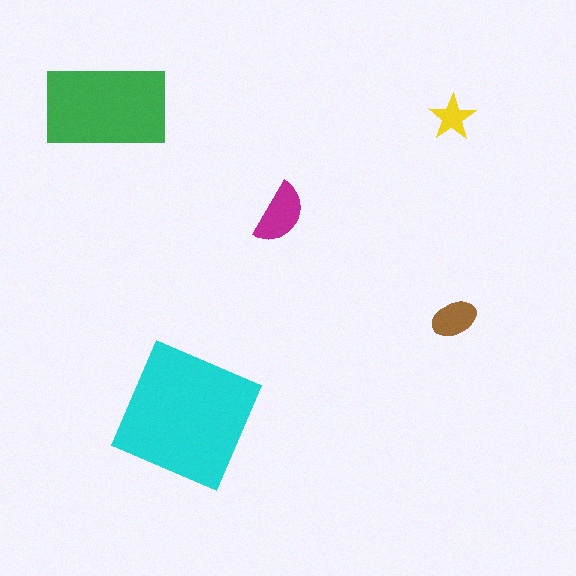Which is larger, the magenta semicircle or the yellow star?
The magenta semicircle.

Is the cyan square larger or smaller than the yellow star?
Larger.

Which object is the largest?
The cyan square.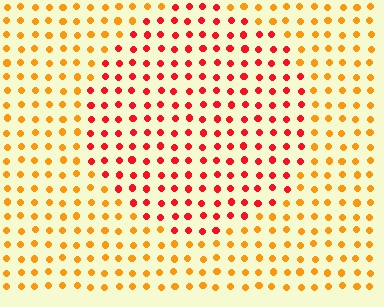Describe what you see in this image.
The image is filled with small orange elements in a uniform arrangement. A circle-shaped region is visible where the elements are tinted to a slightly different hue, forming a subtle color boundary.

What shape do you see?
I see a circle.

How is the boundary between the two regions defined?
The boundary is defined purely by a slight shift in hue (about 40 degrees). Spacing, size, and orientation are identical on both sides.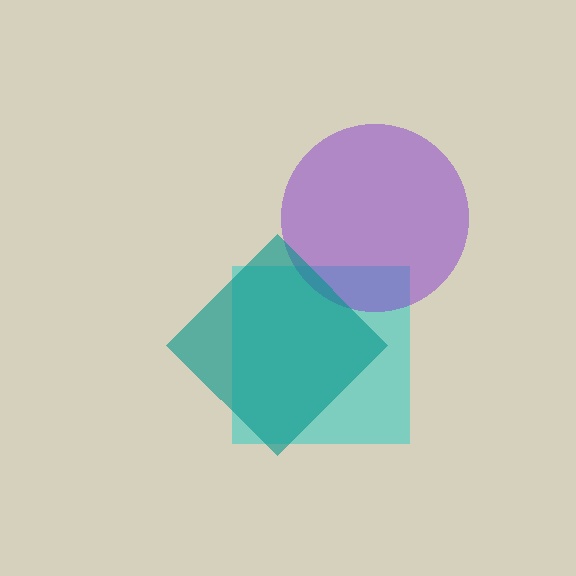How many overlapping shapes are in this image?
There are 3 overlapping shapes in the image.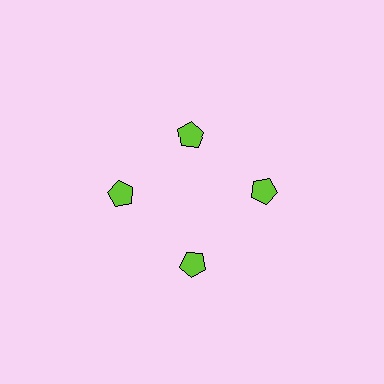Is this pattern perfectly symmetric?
No. The 4 lime pentagons are arranged in a ring, but one element near the 12 o'clock position is pulled inward toward the center, breaking the 4-fold rotational symmetry.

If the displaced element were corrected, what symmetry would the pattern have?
It would have 4-fold rotational symmetry — the pattern would map onto itself every 90 degrees.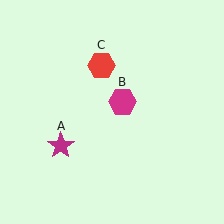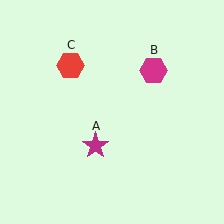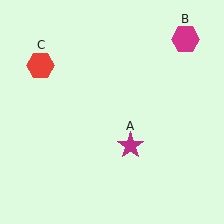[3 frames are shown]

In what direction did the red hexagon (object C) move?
The red hexagon (object C) moved left.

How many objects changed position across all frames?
3 objects changed position: magenta star (object A), magenta hexagon (object B), red hexagon (object C).